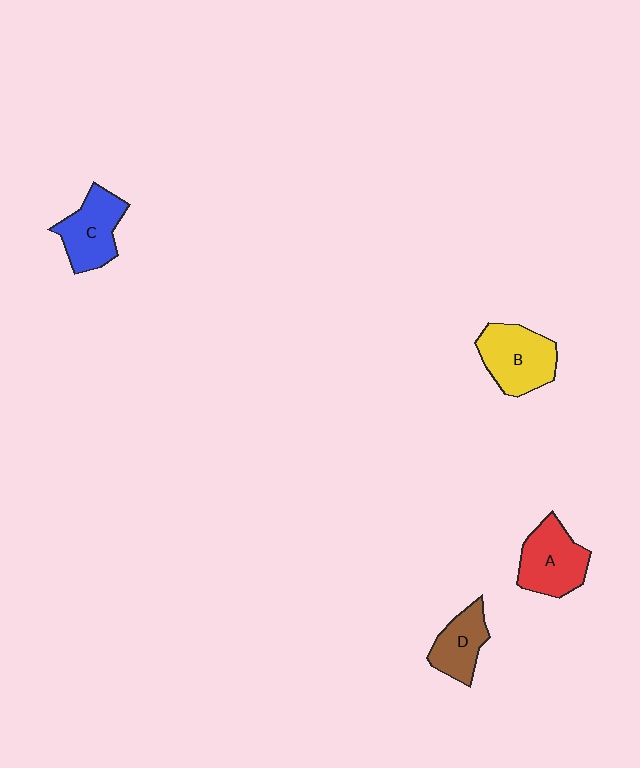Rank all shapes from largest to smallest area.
From largest to smallest: B (yellow), A (red), C (blue), D (brown).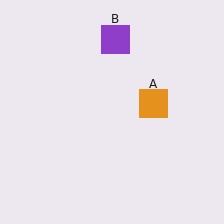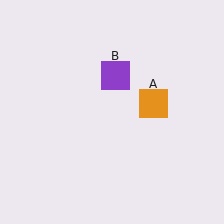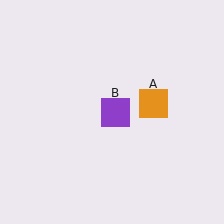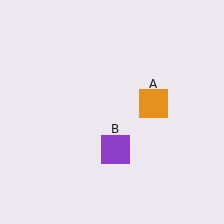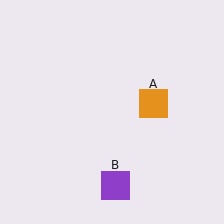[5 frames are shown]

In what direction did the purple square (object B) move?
The purple square (object B) moved down.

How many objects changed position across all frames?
1 object changed position: purple square (object B).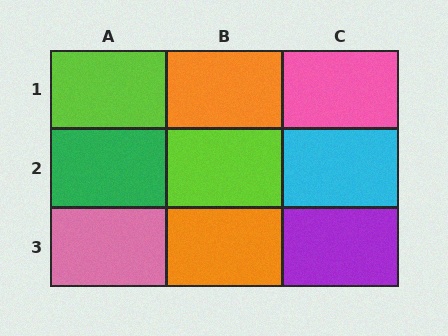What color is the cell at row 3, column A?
Pink.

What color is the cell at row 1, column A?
Lime.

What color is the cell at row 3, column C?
Purple.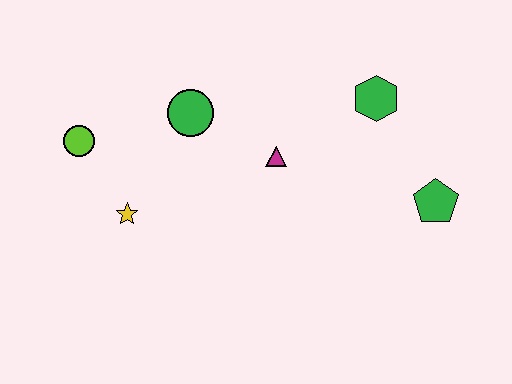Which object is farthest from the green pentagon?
The lime circle is farthest from the green pentagon.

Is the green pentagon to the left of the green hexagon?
No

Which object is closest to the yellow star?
The lime circle is closest to the yellow star.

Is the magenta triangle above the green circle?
No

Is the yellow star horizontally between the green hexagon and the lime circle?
Yes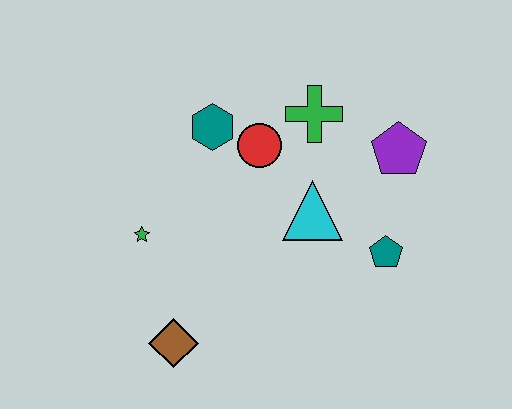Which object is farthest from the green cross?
The brown diamond is farthest from the green cross.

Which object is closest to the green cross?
The red circle is closest to the green cross.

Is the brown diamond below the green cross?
Yes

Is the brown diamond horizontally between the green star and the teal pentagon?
Yes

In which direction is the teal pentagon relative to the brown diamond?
The teal pentagon is to the right of the brown diamond.